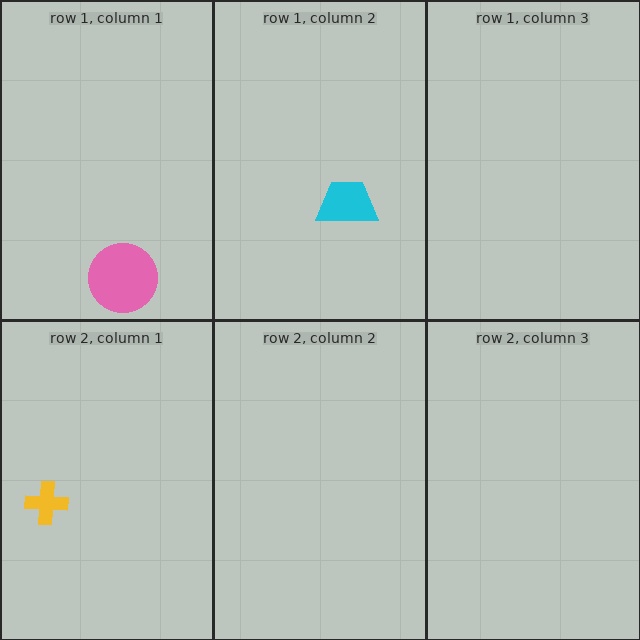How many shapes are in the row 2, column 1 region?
1.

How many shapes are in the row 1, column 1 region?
1.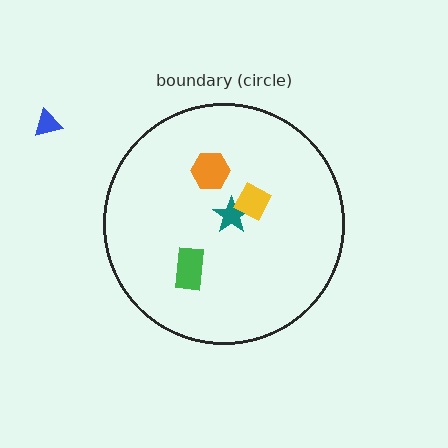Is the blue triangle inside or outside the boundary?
Outside.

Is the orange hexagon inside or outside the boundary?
Inside.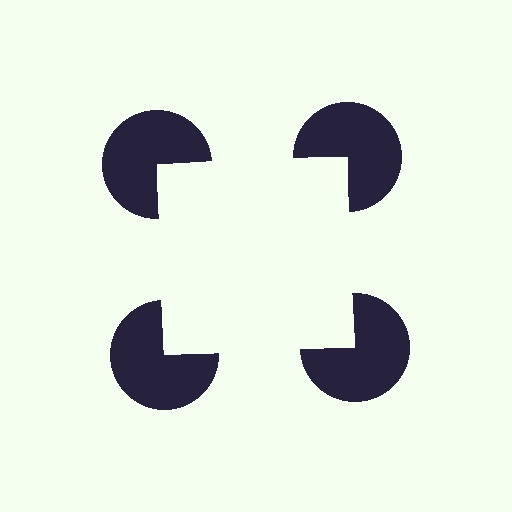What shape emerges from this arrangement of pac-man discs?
An illusory square — its edges are inferred from the aligned wedge cuts in the pac-man discs, not physically drawn.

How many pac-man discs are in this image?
There are 4 — one at each vertex of the illusory square.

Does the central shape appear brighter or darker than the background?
It typically appears slightly brighter than the background, even though no actual brightness change is drawn.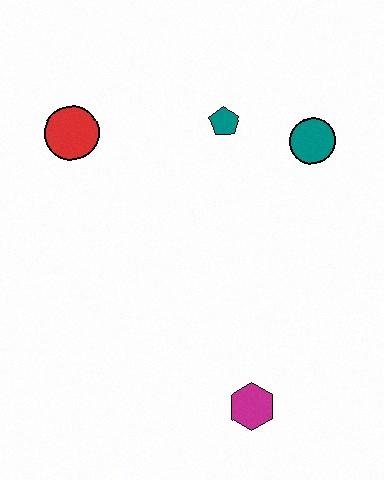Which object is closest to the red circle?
The teal pentagon is closest to the red circle.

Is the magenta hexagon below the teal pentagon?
Yes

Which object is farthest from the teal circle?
The magenta hexagon is farthest from the teal circle.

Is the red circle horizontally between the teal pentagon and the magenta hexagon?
No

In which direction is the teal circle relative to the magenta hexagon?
The teal circle is above the magenta hexagon.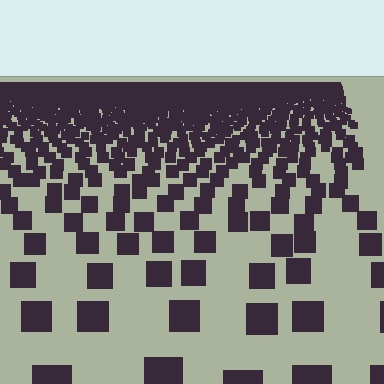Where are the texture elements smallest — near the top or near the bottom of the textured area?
Near the top.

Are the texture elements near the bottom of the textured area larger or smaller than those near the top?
Larger. Near the bottom, elements are closer to the viewer and appear at a bigger on-screen size.